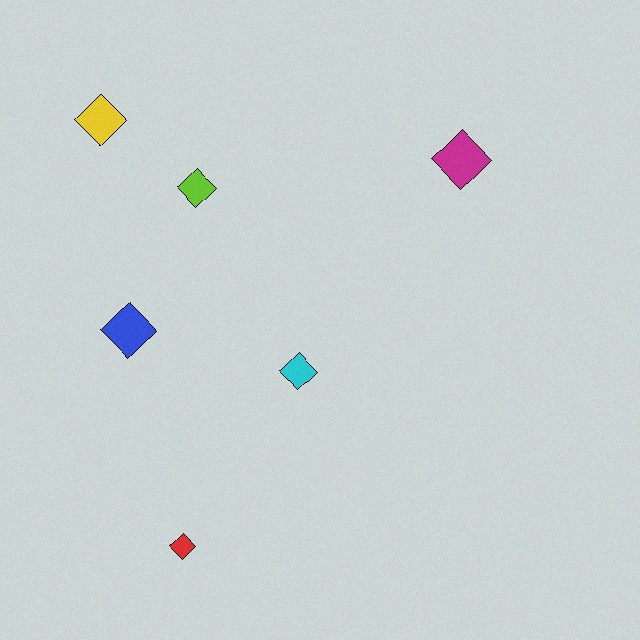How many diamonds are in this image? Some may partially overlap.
There are 6 diamonds.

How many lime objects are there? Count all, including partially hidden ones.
There is 1 lime object.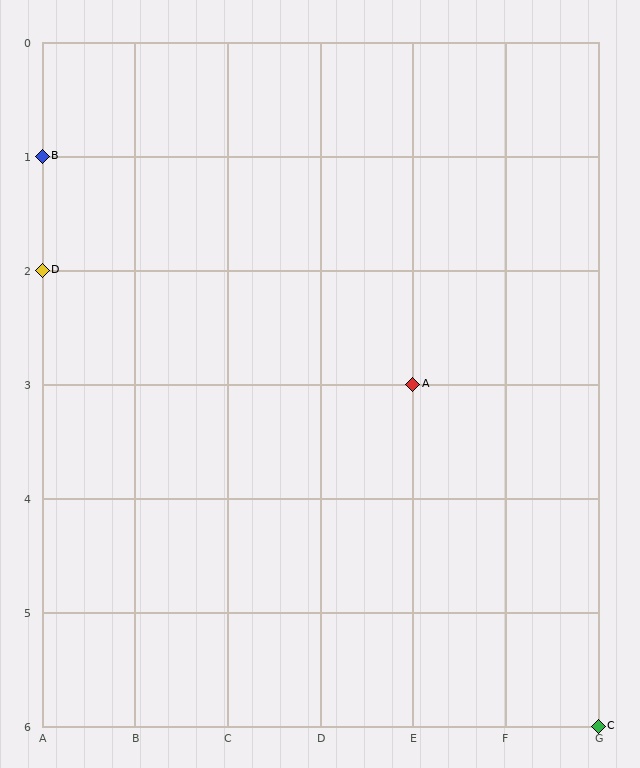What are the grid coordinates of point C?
Point C is at grid coordinates (G, 6).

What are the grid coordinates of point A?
Point A is at grid coordinates (E, 3).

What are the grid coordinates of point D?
Point D is at grid coordinates (A, 2).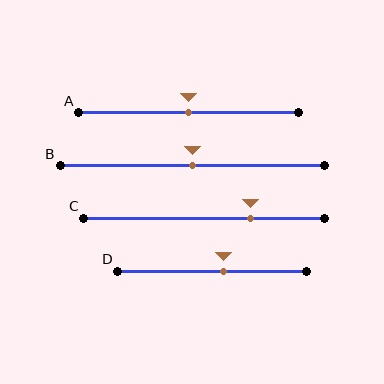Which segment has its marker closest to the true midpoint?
Segment A has its marker closest to the true midpoint.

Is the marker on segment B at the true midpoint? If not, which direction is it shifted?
Yes, the marker on segment B is at the true midpoint.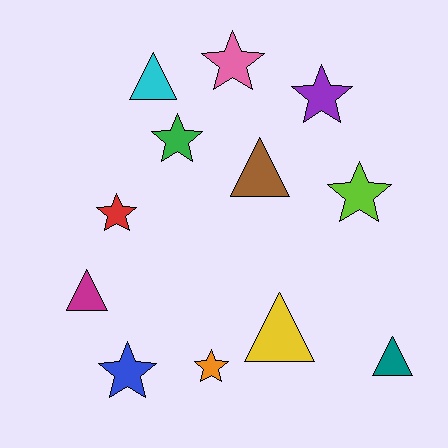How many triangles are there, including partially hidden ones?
There are 5 triangles.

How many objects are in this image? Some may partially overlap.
There are 12 objects.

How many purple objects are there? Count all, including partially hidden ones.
There is 1 purple object.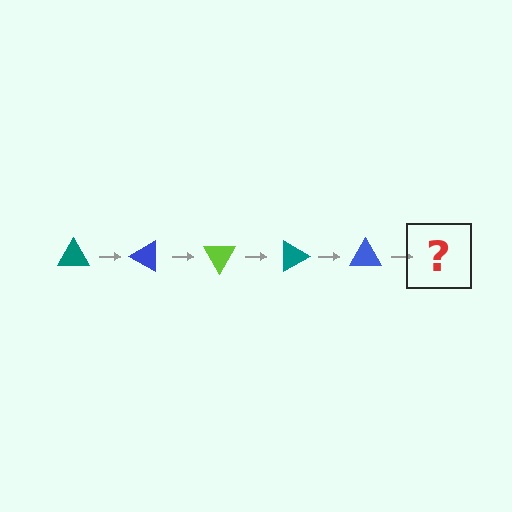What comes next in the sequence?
The next element should be a lime triangle, rotated 150 degrees from the start.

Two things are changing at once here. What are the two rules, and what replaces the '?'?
The two rules are that it rotates 30 degrees each step and the color cycles through teal, blue, and lime. The '?' should be a lime triangle, rotated 150 degrees from the start.